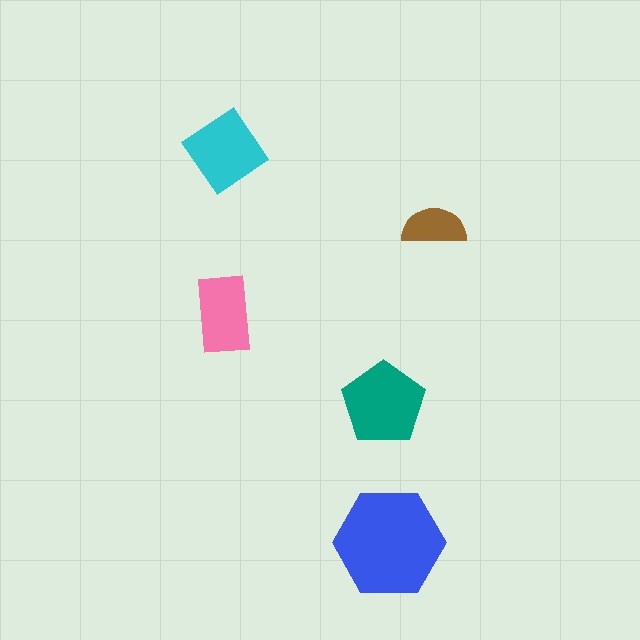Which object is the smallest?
The brown semicircle.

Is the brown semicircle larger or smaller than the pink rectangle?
Smaller.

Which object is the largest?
The blue hexagon.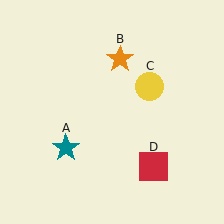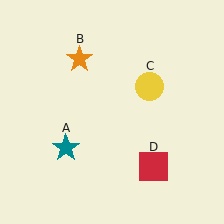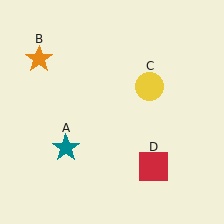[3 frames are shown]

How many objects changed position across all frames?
1 object changed position: orange star (object B).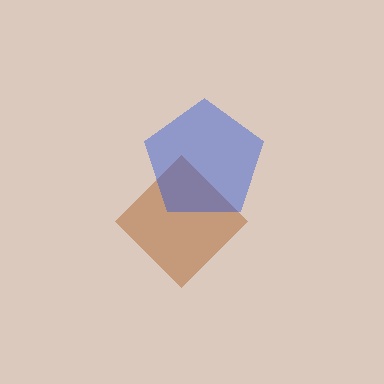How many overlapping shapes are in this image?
There are 2 overlapping shapes in the image.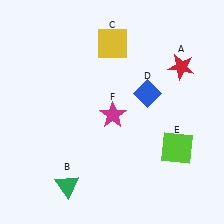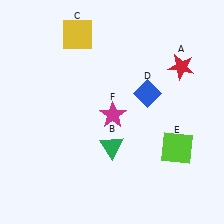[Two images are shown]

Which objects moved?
The objects that moved are: the green triangle (B), the yellow square (C).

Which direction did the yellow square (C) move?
The yellow square (C) moved left.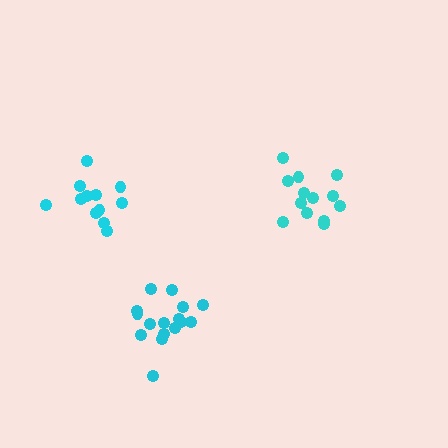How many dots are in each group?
Group 1: 13 dots, Group 2: 12 dots, Group 3: 16 dots (41 total).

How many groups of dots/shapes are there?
There are 3 groups.